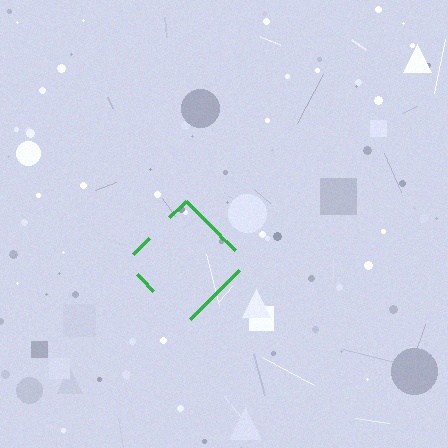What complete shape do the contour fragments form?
The contour fragments form a diamond.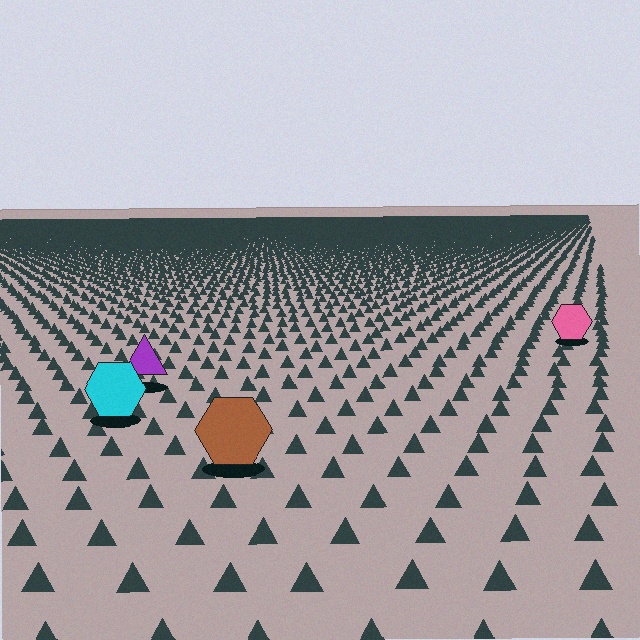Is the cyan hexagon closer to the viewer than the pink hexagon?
Yes. The cyan hexagon is closer — you can tell from the texture gradient: the ground texture is coarser near it.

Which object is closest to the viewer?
The brown hexagon is closest. The texture marks near it are larger and more spread out.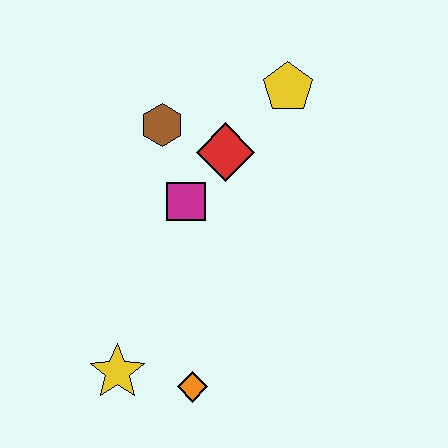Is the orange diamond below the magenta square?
Yes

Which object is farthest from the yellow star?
The yellow pentagon is farthest from the yellow star.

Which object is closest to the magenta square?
The red diamond is closest to the magenta square.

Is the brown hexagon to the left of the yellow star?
No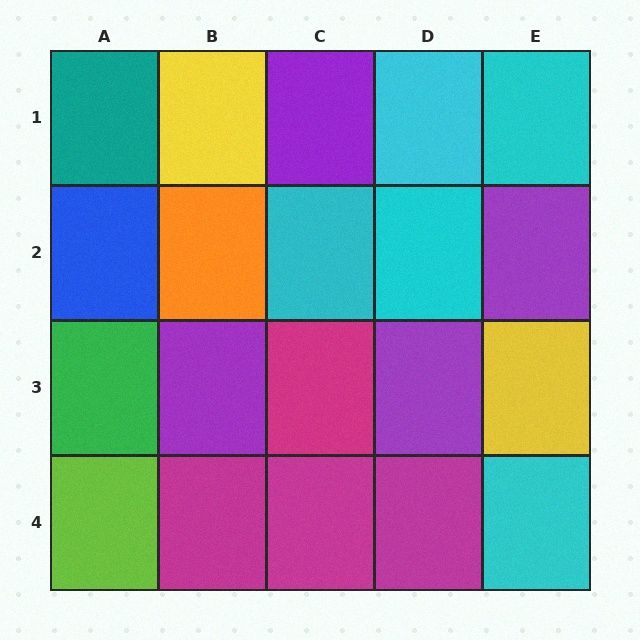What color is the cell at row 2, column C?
Cyan.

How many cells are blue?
1 cell is blue.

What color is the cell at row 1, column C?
Purple.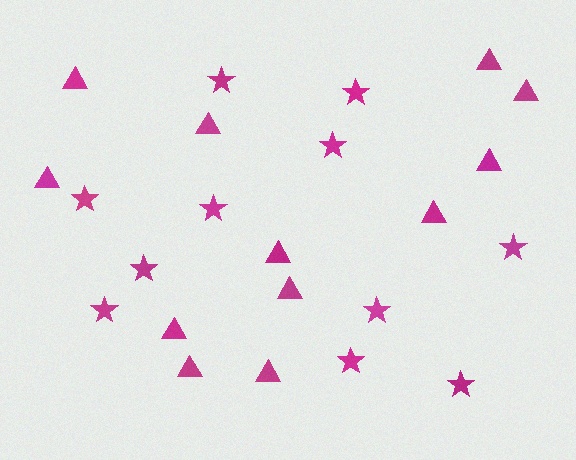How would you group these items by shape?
There are 2 groups: one group of stars (11) and one group of triangles (12).